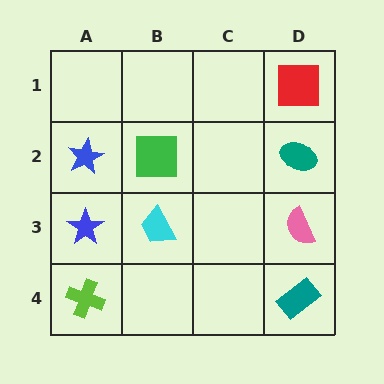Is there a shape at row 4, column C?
No, that cell is empty.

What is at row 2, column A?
A blue star.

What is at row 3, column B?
A cyan trapezoid.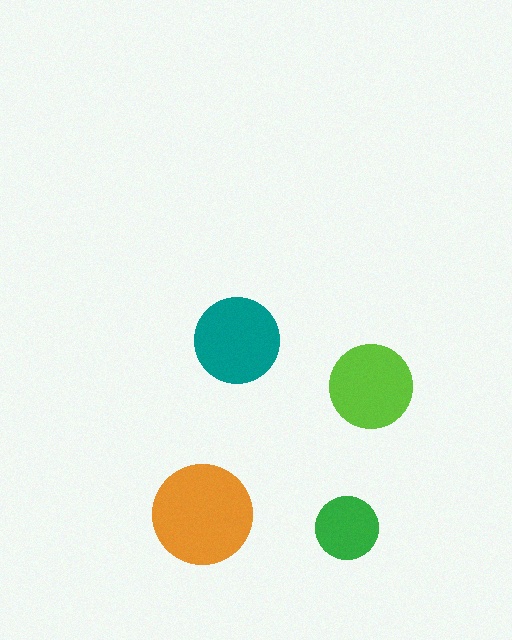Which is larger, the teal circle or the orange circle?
The orange one.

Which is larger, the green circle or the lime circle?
The lime one.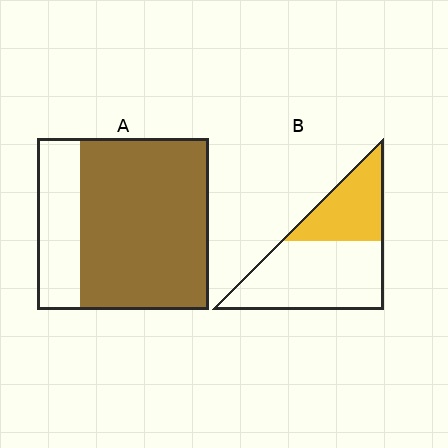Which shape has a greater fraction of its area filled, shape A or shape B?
Shape A.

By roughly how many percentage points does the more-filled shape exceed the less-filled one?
By roughly 40 percentage points (A over B).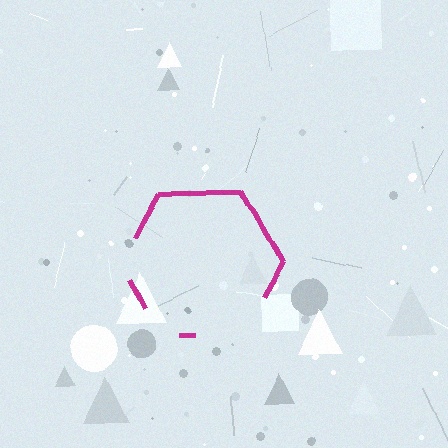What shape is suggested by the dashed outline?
The dashed outline suggests a hexagon.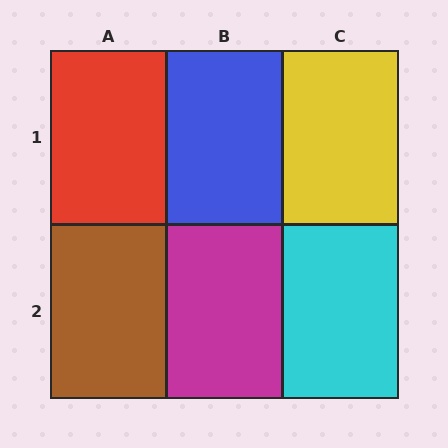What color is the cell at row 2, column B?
Magenta.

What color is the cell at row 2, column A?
Brown.